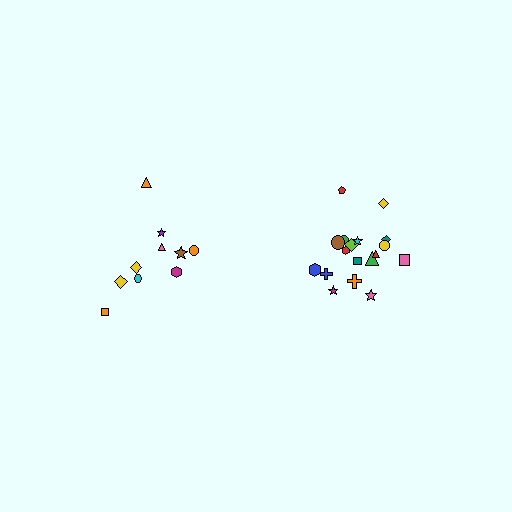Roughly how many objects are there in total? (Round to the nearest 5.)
Roughly 30 objects in total.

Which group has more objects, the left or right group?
The right group.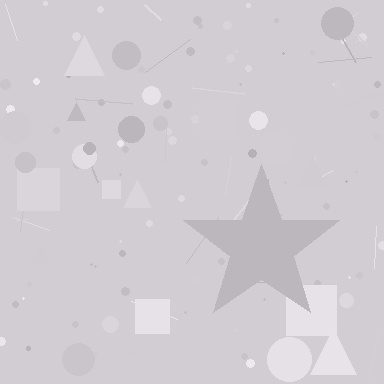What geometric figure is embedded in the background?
A star is embedded in the background.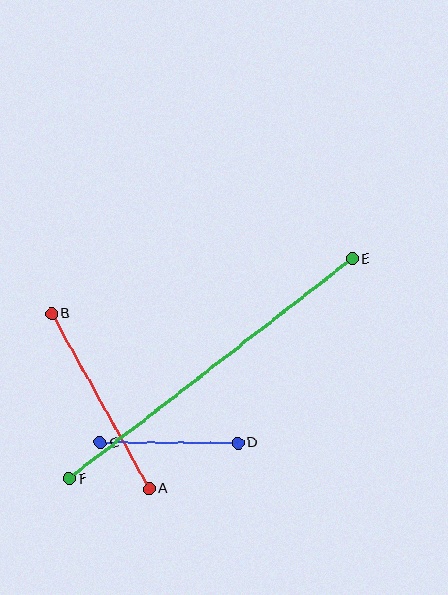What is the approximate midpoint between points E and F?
The midpoint is at approximately (211, 369) pixels.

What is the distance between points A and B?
The distance is approximately 200 pixels.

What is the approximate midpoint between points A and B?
The midpoint is at approximately (100, 401) pixels.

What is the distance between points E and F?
The distance is approximately 358 pixels.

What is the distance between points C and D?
The distance is approximately 138 pixels.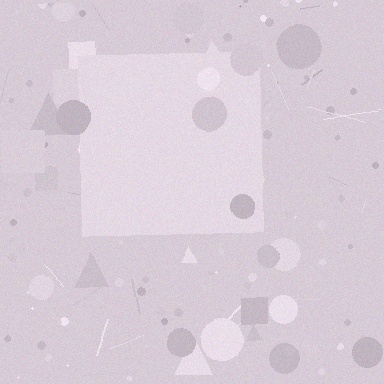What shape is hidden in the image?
A square is hidden in the image.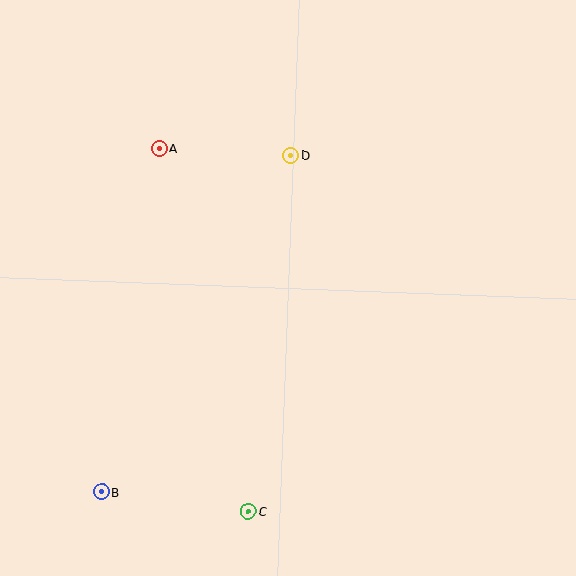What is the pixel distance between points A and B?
The distance between A and B is 348 pixels.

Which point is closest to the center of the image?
Point D at (291, 155) is closest to the center.